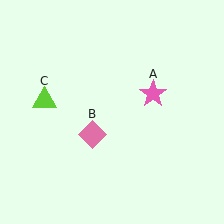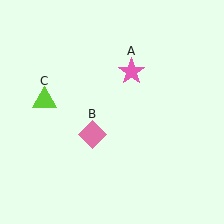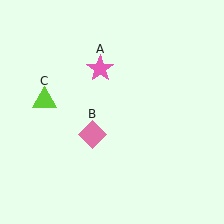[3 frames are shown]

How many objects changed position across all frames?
1 object changed position: pink star (object A).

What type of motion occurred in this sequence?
The pink star (object A) rotated counterclockwise around the center of the scene.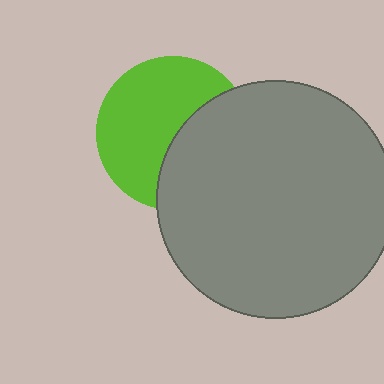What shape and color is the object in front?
The object in front is a gray circle.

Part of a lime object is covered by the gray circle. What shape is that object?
It is a circle.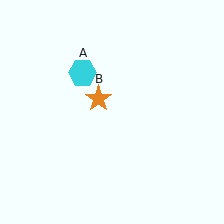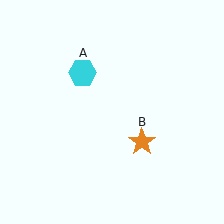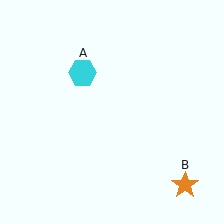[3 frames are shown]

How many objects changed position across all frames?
1 object changed position: orange star (object B).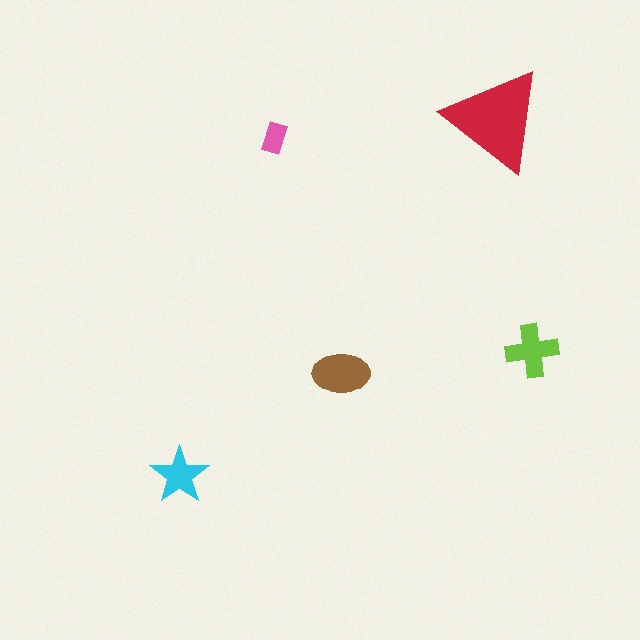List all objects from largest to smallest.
The red triangle, the brown ellipse, the lime cross, the cyan star, the pink rectangle.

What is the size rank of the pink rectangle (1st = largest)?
5th.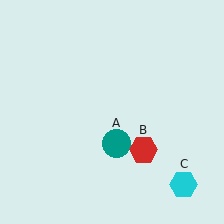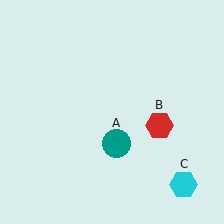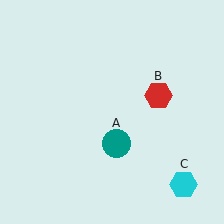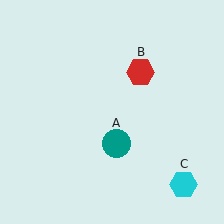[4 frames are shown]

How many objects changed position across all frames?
1 object changed position: red hexagon (object B).